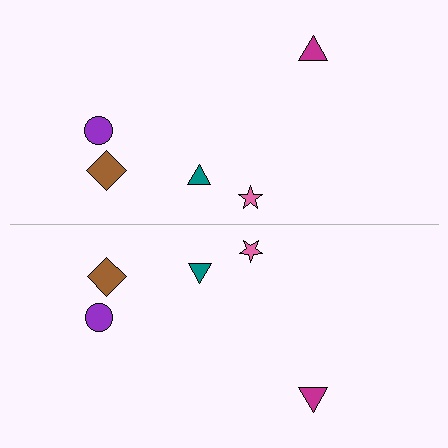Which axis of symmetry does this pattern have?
The pattern has a horizontal axis of symmetry running through the center of the image.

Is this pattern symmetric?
Yes, this pattern has bilateral (reflection) symmetry.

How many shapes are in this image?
There are 10 shapes in this image.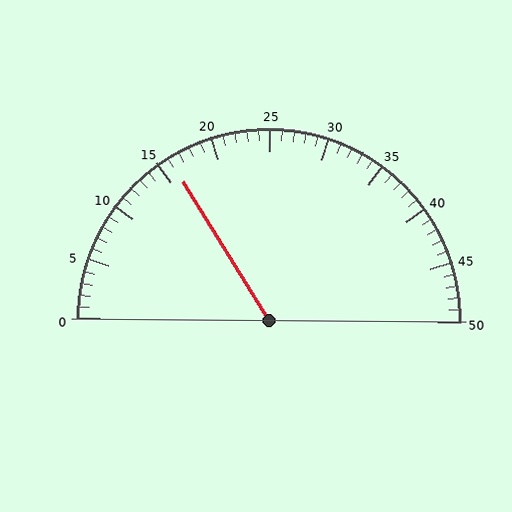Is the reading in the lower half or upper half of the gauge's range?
The reading is in the lower half of the range (0 to 50).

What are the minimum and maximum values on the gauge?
The gauge ranges from 0 to 50.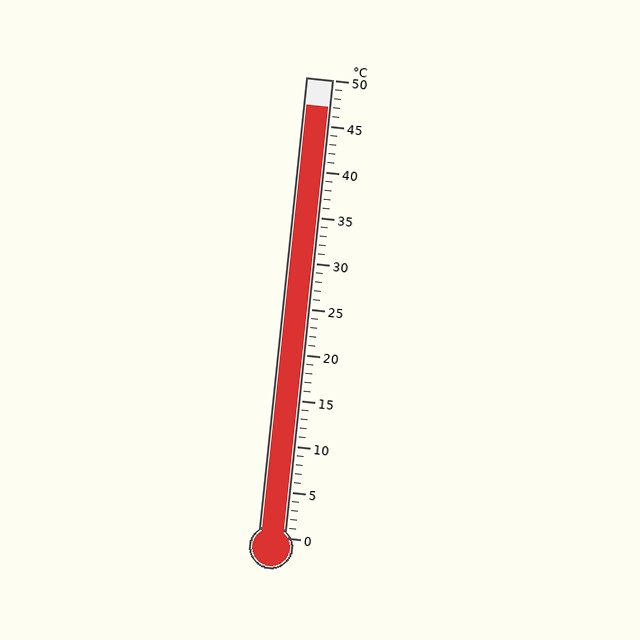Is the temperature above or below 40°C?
The temperature is above 40°C.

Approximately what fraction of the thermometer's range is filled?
The thermometer is filled to approximately 95% of its range.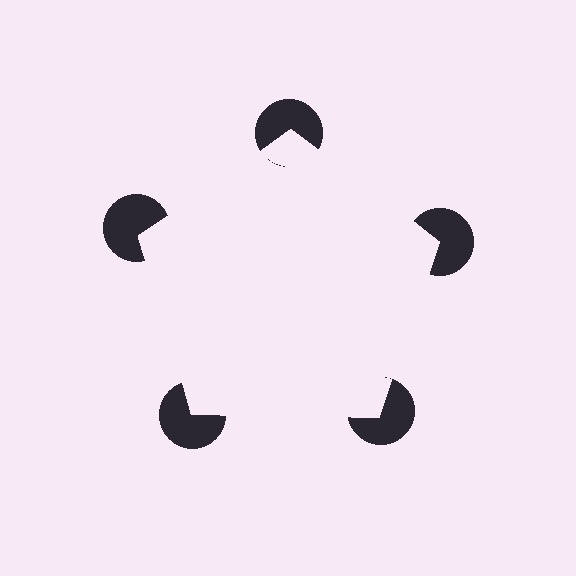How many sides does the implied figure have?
5 sides.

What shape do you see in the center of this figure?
An illusory pentagon — its edges are inferred from the aligned wedge cuts in the pac-man discs, not physically drawn.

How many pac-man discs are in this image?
There are 5 — one at each vertex of the illusory pentagon.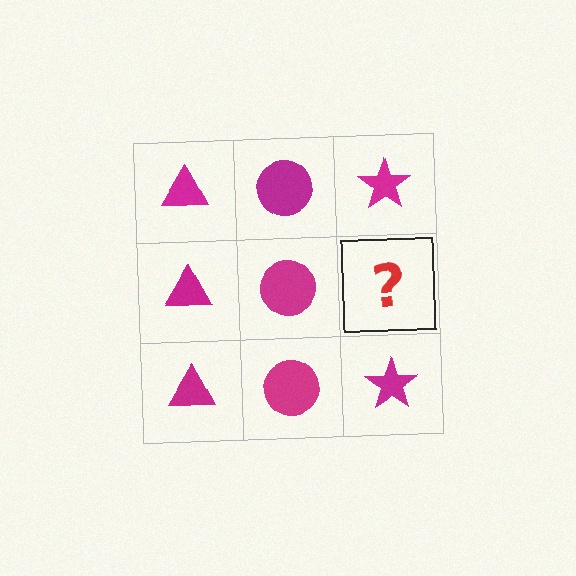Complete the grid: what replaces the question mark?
The question mark should be replaced with a magenta star.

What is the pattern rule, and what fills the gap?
The rule is that each column has a consistent shape. The gap should be filled with a magenta star.